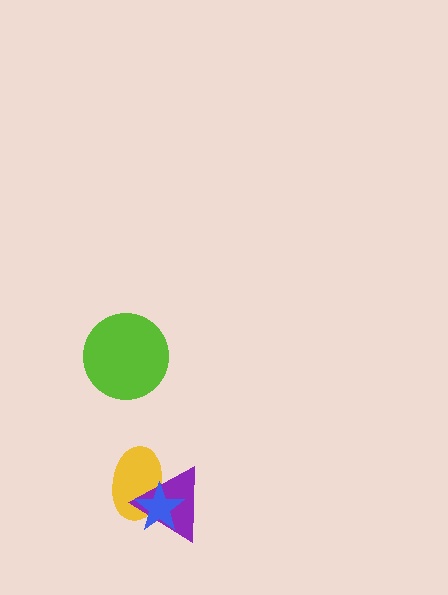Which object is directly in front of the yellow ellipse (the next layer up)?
The purple triangle is directly in front of the yellow ellipse.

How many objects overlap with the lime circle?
0 objects overlap with the lime circle.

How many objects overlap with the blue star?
2 objects overlap with the blue star.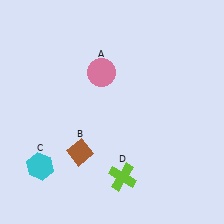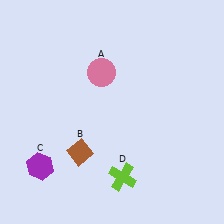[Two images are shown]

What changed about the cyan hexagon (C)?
In Image 1, C is cyan. In Image 2, it changed to purple.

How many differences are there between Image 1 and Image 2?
There is 1 difference between the two images.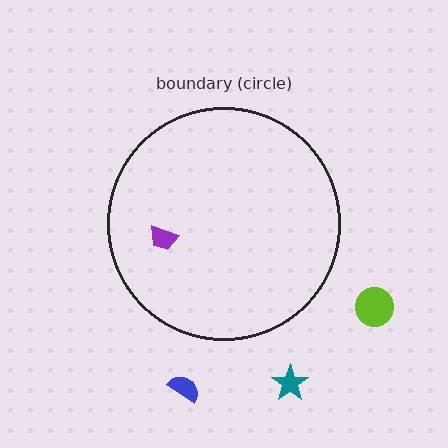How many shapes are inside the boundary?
1 inside, 3 outside.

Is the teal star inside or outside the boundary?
Outside.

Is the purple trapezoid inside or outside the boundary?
Inside.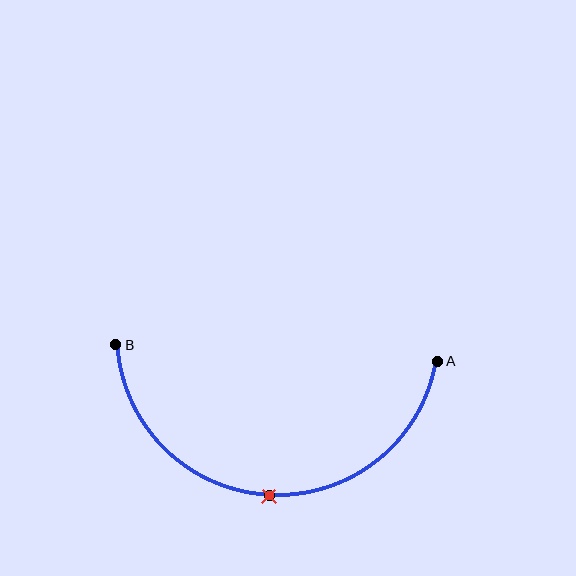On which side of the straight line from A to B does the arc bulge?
The arc bulges below the straight line connecting A and B.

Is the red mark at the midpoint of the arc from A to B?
Yes. The red mark lies on the arc at equal arc-length from both A and B — it is the arc midpoint.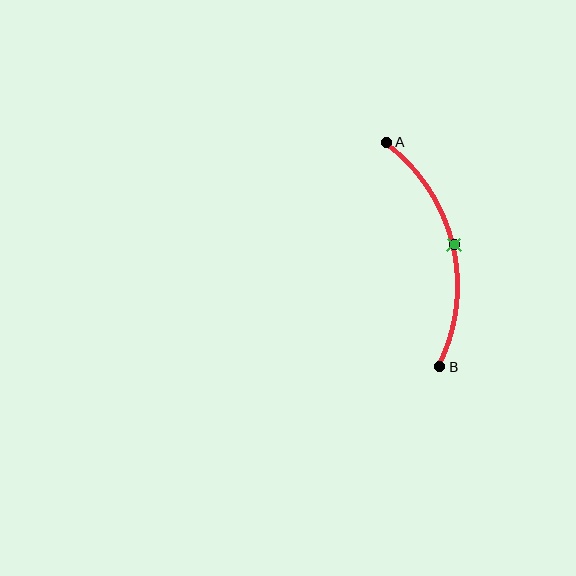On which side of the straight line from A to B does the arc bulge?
The arc bulges to the right of the straight line connecting A and B.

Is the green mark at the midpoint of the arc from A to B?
Yes. The green mark lies on the arc at equal arc-length from both A and B — it is the arc midpoint.